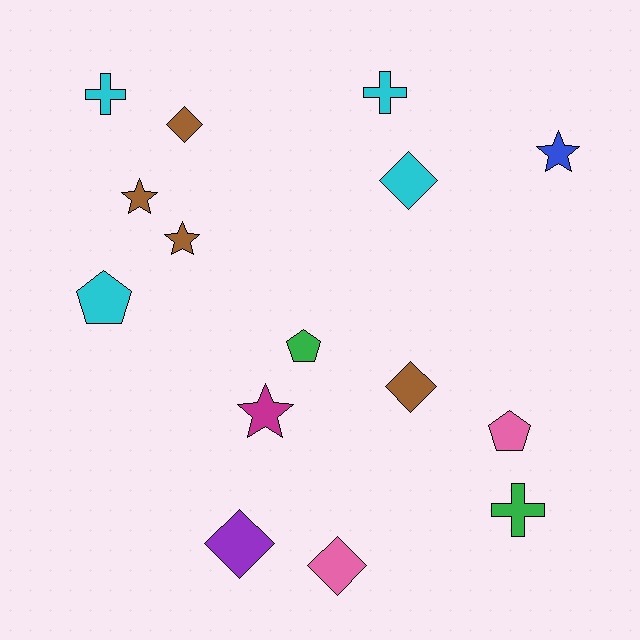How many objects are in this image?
There are 15 objects.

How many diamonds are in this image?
There are 5 diamonds.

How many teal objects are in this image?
There are no teal objects.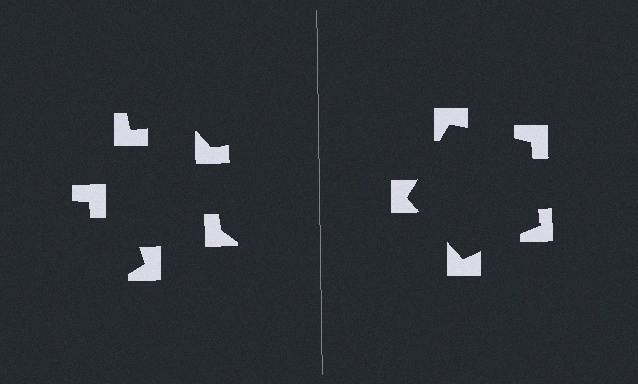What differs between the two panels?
The notched squares are positioned identically on both sides; only the wedge orientations differ. On the right they align to a pentagon; on the left they are misaligned.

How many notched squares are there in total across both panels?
10 — 5 on each side.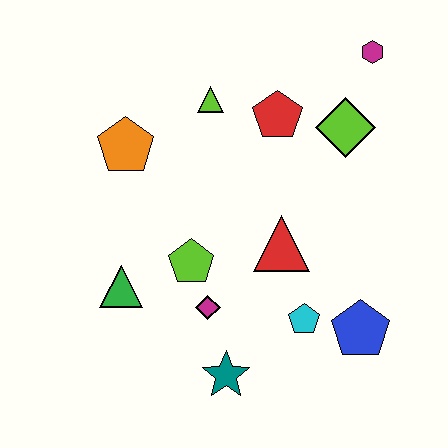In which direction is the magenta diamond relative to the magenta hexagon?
The magenta diamond is below the magenta hexagon.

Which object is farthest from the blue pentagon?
The orange pentagon is farthest from the blue pentagon.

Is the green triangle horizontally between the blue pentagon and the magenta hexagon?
No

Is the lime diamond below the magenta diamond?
No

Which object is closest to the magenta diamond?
The lime pentagon is closest to the magenta diamond.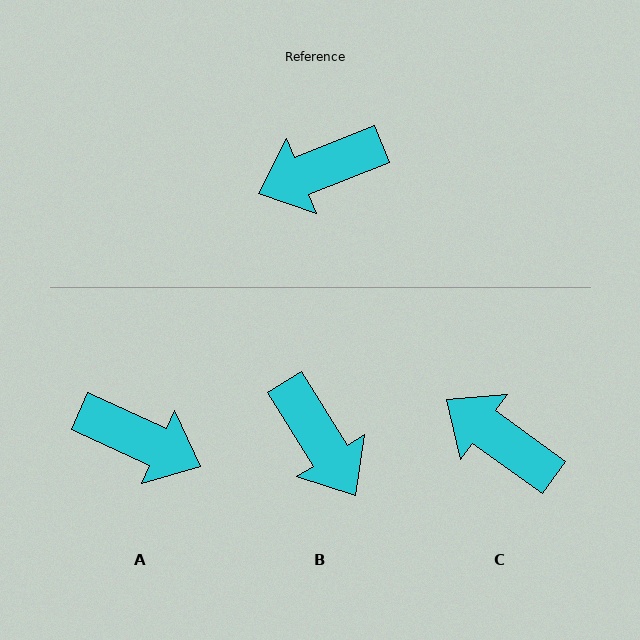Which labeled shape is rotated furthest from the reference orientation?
A, about 134 degrees away.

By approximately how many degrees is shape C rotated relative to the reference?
Approximately 57 degrees clockwise.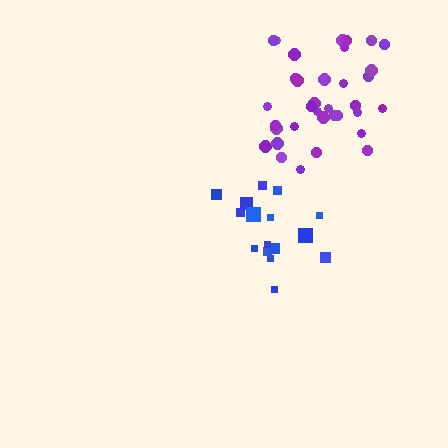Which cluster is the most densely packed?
Purple.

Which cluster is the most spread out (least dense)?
Blue.